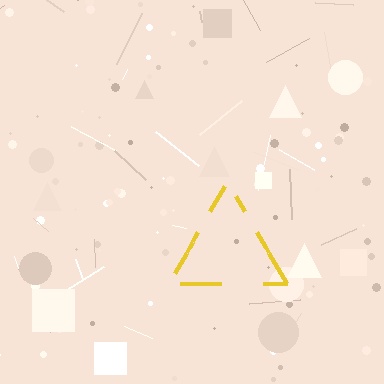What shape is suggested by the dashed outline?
The dashed outline suggests a triangle.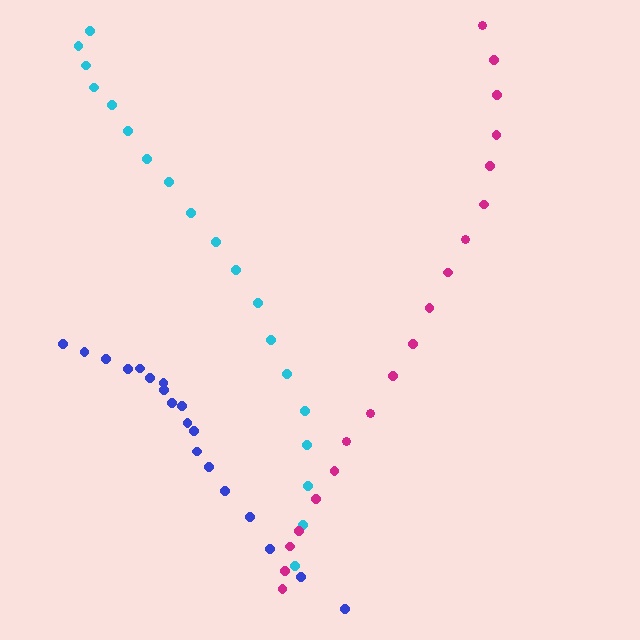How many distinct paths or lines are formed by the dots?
There are 3 distinct paths.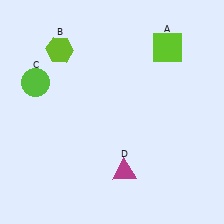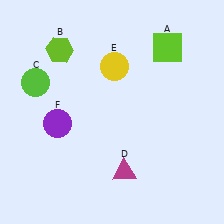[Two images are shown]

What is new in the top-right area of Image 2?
A yellow circle (E) was added in the top-right area of Image 2.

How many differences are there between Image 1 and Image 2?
There are 2 differences between the two images.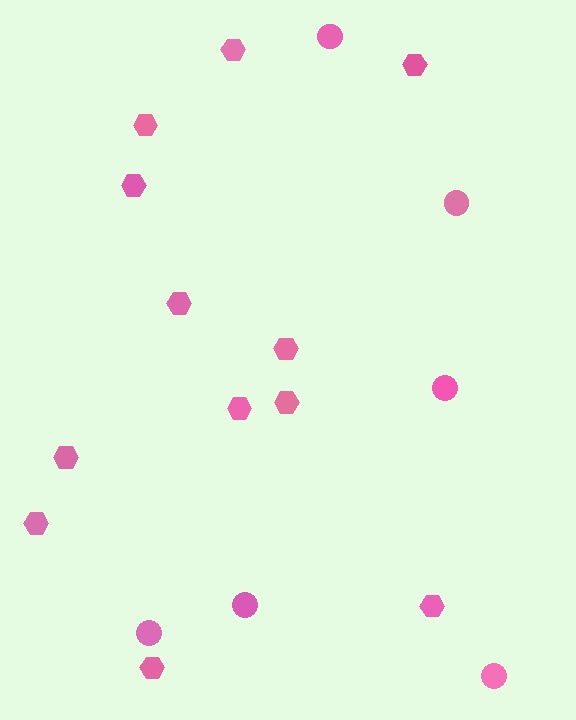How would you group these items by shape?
There are 2 groups: one group of hexagons (12) and one group of circles (6).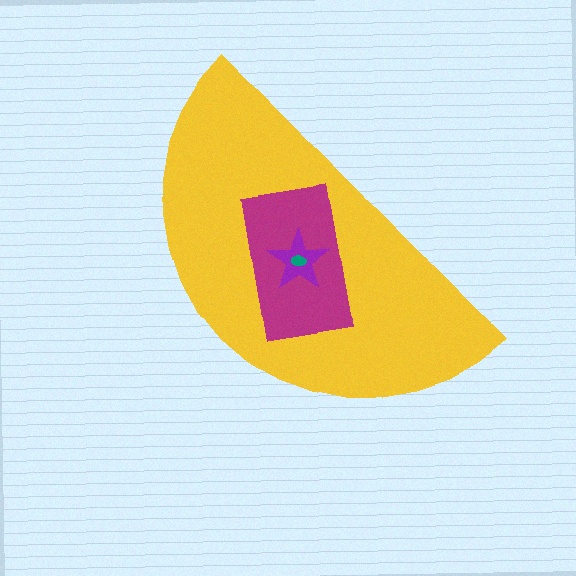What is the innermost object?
The teal ellipse.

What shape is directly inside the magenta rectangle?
The purple star.